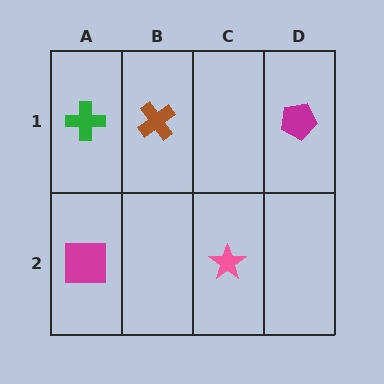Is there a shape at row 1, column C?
No, that cell is empty.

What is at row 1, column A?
A green cross.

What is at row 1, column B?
A brown cross.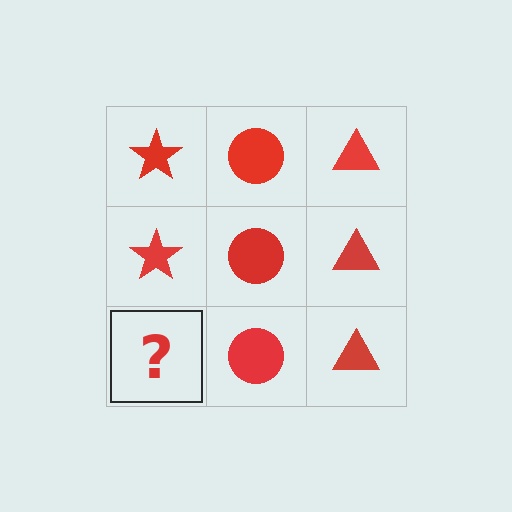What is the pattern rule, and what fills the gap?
The rule is that each column has a consistent shape. The gap should be filled with a red star.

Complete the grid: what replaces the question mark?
The question mark should be replaced with a red star.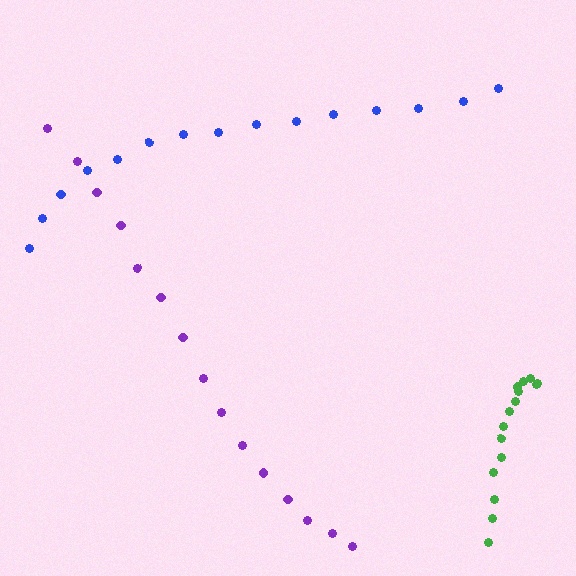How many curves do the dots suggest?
There are 3 distinct paths.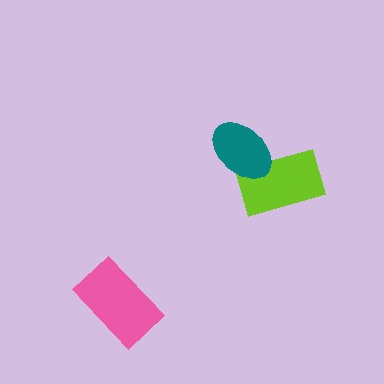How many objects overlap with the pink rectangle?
0 objects overlap with the pink rectangle.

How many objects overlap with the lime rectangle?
1 object overlaps with the lime rectangle.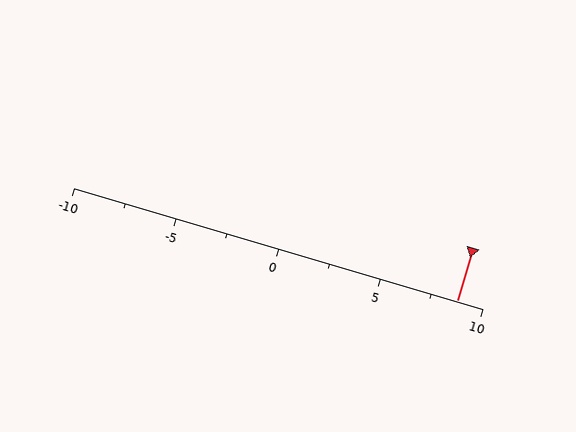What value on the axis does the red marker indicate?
The marker indicates approximately 8.8.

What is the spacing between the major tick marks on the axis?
The major ticks are spaced 5 apart.